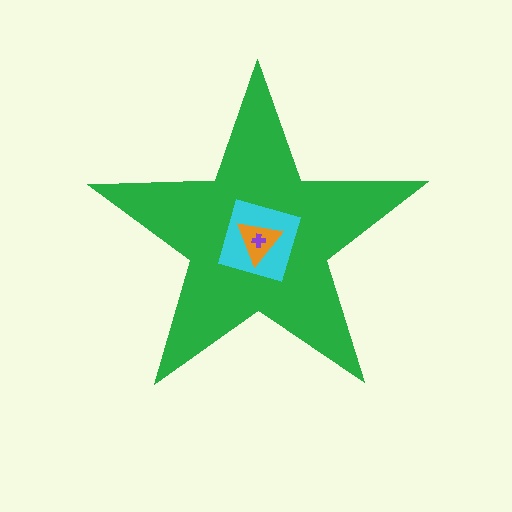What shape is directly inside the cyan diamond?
The orange triangle.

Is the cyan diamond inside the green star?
Yes.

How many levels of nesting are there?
4.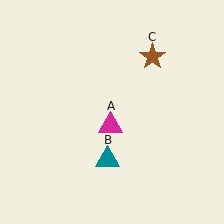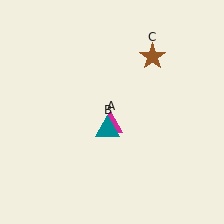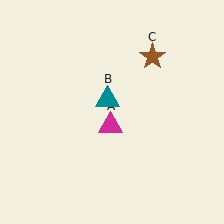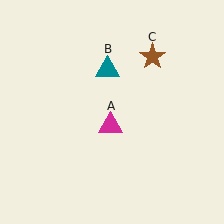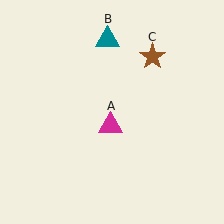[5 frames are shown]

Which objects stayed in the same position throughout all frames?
Magenta triangle (object A) and brown star (object C) remained stationary.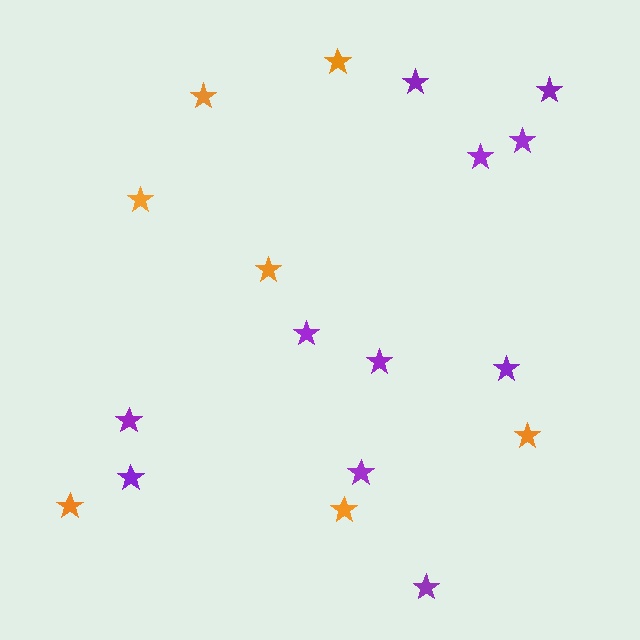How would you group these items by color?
There are 2 groups: one group of purple stars (11) and one group of orange stars (7).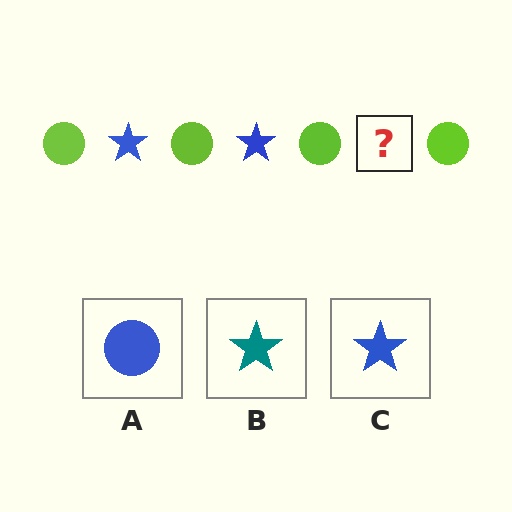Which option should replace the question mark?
Option C.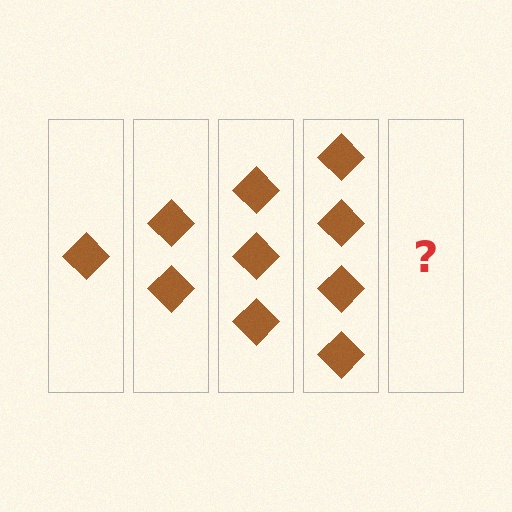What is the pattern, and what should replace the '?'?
The pattern is that each step adds one more diamond. The '?' should be 5 diamonds.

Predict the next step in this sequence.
The next step is 5 diamonds.